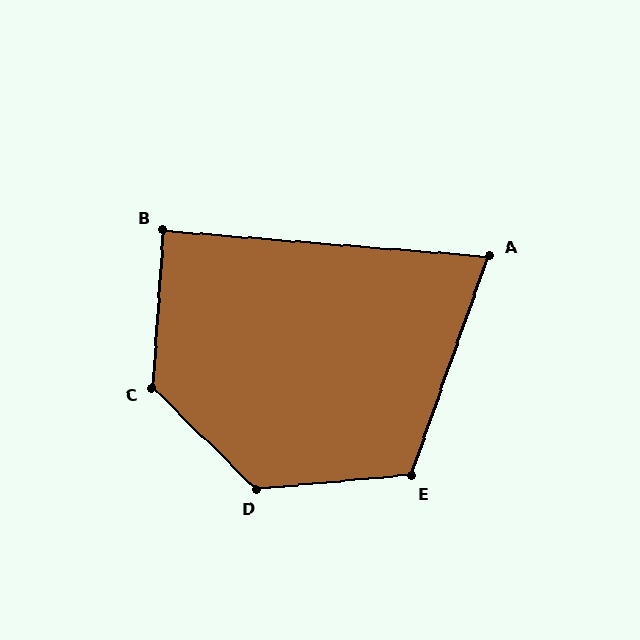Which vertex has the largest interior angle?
D, at approximately 131 degrees.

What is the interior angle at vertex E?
Approximately 114 degrees (obtuse).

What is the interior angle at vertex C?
Approximately 130 degrees (obtuse).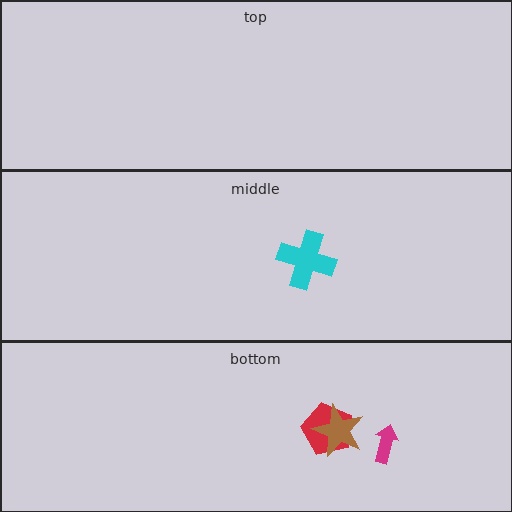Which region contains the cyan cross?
The middle region.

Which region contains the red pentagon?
The bottom region.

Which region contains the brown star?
The bottom region.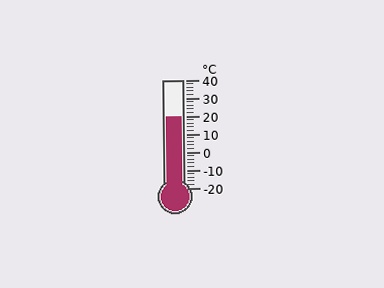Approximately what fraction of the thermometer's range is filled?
The thermometer is filled to approximately 65% of its range.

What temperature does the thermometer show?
The thermometer shows approximately 20°C.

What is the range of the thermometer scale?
The thermometer scale ranges from -20°C to 40°C.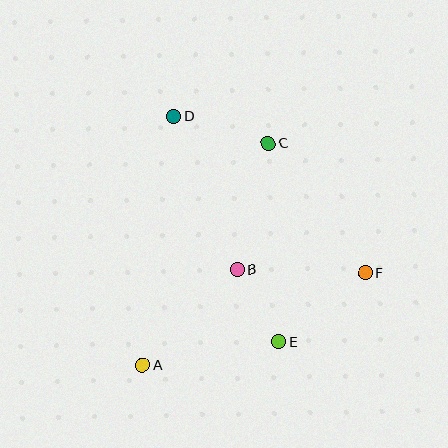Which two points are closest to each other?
Points B and E are closest to each other.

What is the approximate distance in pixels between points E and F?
The distance between E and F is approximately 110 pixels.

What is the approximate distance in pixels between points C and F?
The distance between C and F is approximately 162 pixels.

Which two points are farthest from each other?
Points A and C are farthest from each other.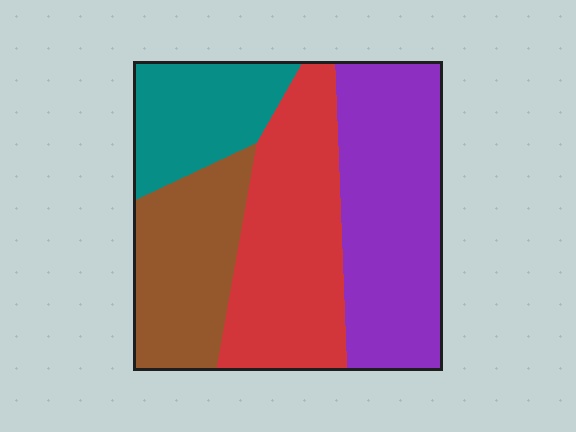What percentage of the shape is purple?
Purple covers 33% of the shape.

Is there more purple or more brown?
Purple.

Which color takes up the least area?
Teal, at roughly 15%.